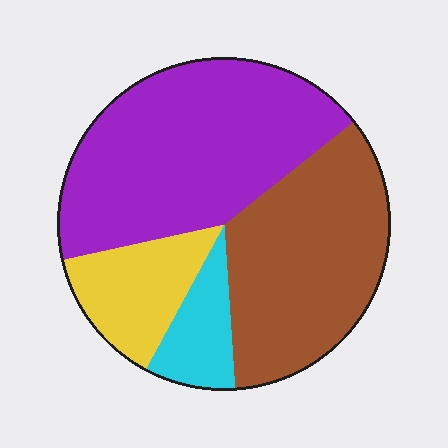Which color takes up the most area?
Purple, at roughly 45%.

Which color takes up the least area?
Cyan, at roughly 10%.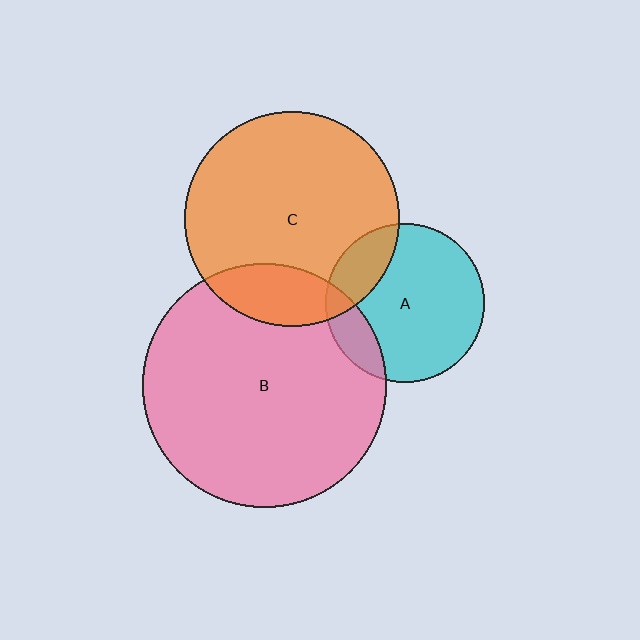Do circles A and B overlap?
Yes.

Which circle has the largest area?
Circle B (pink).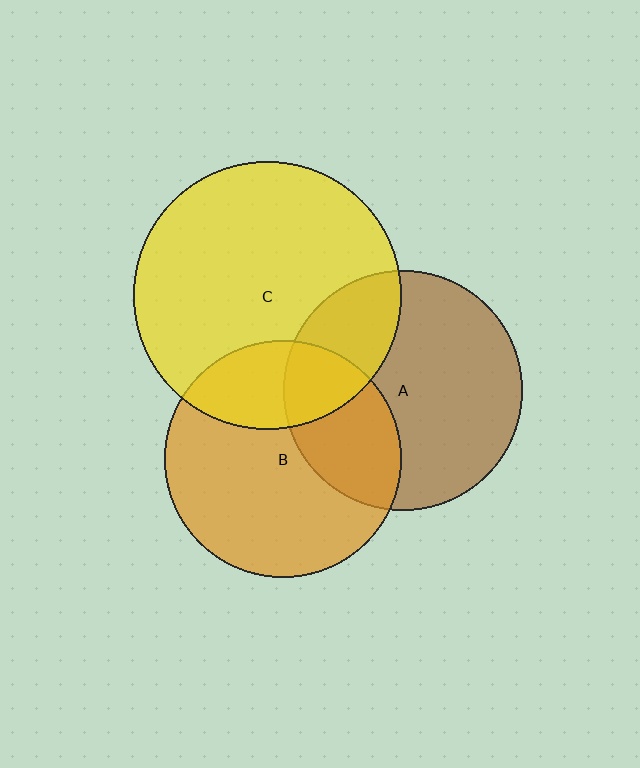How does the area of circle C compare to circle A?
Approximately 1.2 times.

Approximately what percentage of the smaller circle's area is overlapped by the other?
Approximately 30%.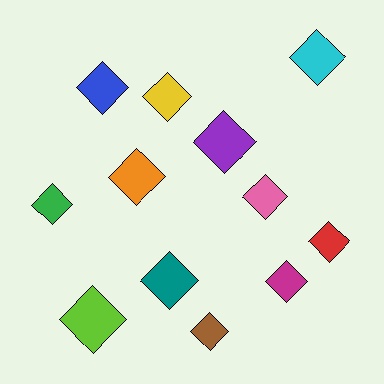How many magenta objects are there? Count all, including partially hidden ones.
There is 1 magenta object.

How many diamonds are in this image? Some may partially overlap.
There are 12 diamonds.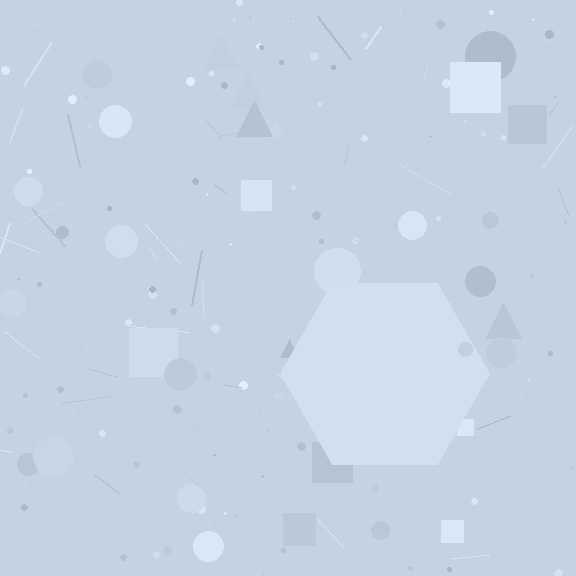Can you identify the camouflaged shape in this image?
The camouflaged shape is a hexagon.